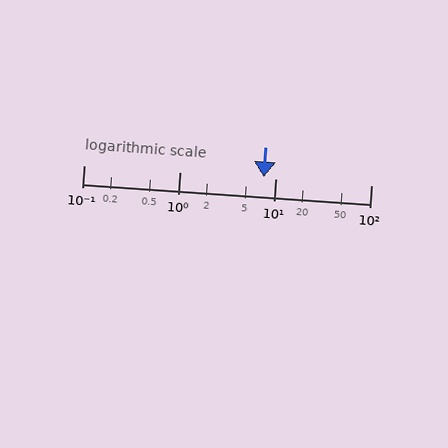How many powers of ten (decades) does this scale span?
The scale spans 3 decades, from 0.1 to 100.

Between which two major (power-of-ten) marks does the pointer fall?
The pointer is between 1 and 10.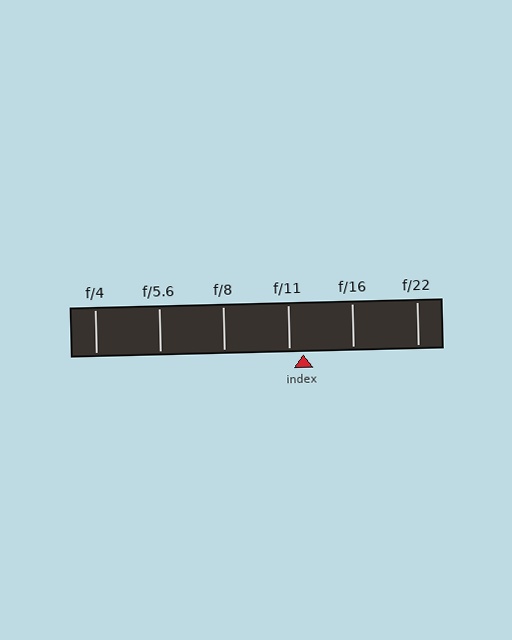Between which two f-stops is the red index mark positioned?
The index mark is between f/11 and f/16.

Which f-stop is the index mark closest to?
The index mark is closest to f/11.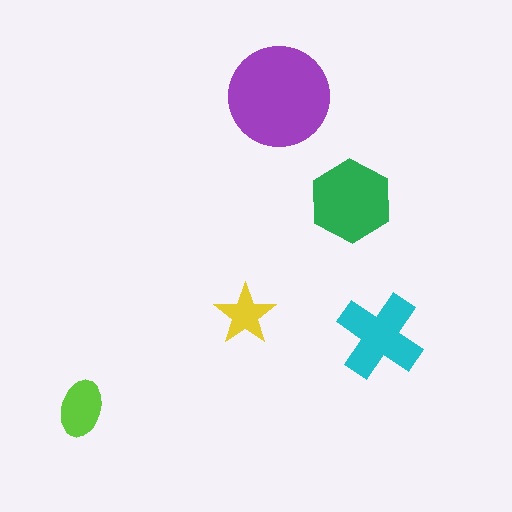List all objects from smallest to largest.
The yellow star, the lime ellipse, the cyan cross, the green hexagon, the purple circle.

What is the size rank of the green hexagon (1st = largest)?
2nd.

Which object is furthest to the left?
The lime ellipse is leftmost.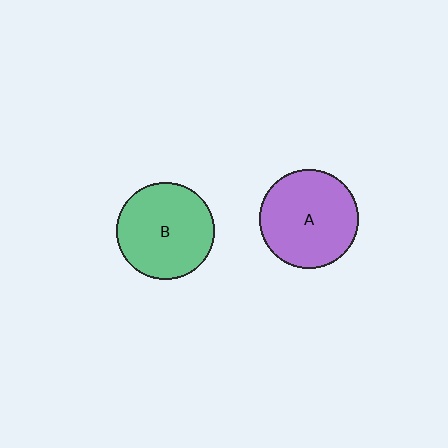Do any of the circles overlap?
No, none of the circles overlap.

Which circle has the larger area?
Circle A (purple).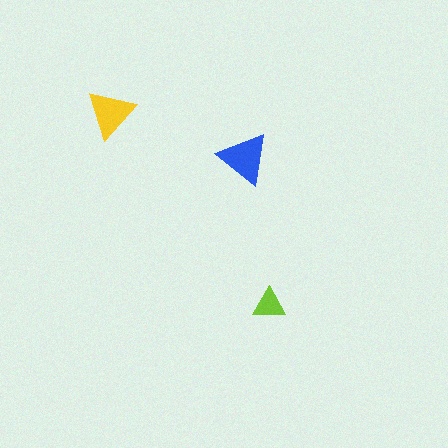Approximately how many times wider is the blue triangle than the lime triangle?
About 1.5 times wider.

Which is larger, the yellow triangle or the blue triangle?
The blue one.